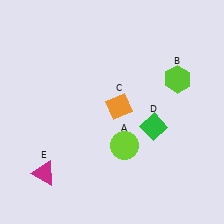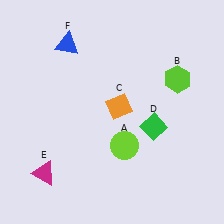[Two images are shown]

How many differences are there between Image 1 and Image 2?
There is 1 difference between the two images.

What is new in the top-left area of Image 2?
A blue triangle (F) was added in the top-left area of Image 2.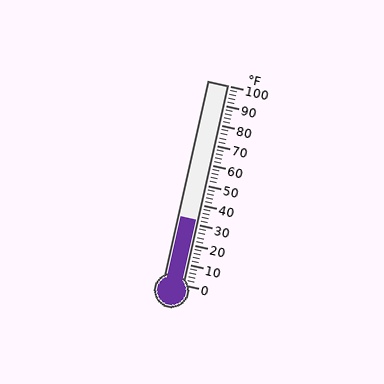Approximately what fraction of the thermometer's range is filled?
The thermometer is filled to approximately 30% of its range.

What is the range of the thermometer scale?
The thermometer scale ranges from 0°F to 100°F.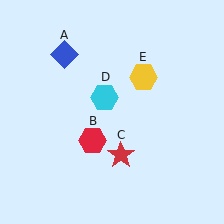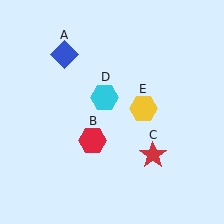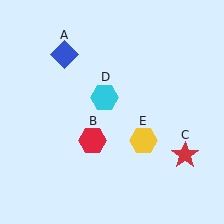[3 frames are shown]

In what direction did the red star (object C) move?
The red star (object C) moved right.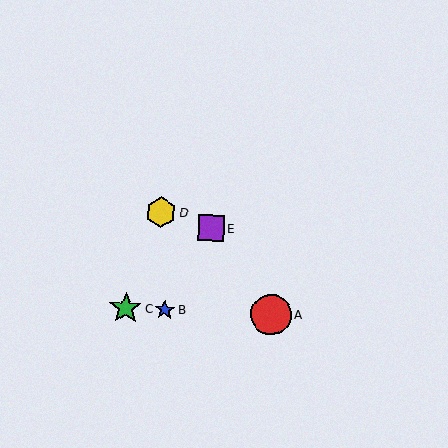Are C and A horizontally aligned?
Yes, both are at y≈308.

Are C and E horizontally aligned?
No, C is at y≈308 and E is at y≈228.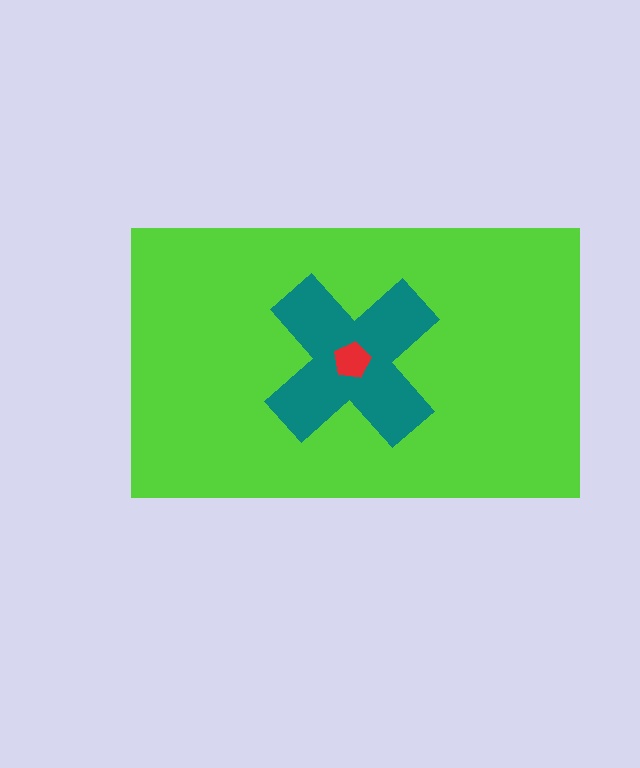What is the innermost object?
The red pentagon.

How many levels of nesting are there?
3.